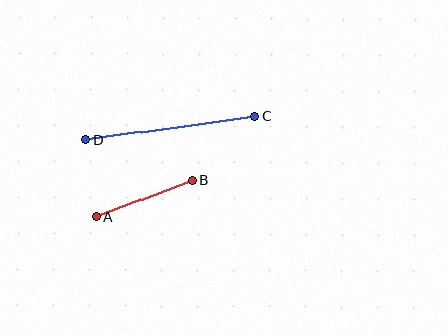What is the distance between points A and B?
The distance is approximately 103 pixels.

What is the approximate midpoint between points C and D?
The midpoint is at approximately (170, 128) pixels.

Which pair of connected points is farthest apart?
Points C and D are farthest apart.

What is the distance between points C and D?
The distance is approximately 171 pixels.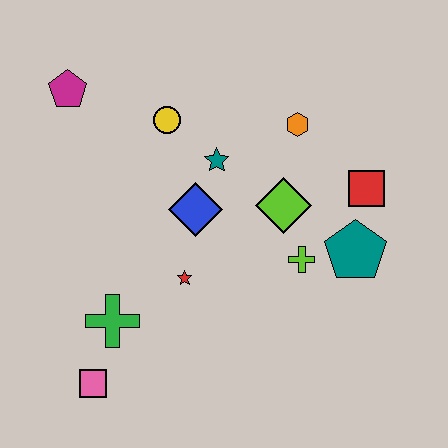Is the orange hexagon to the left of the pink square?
No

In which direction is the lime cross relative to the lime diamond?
The lime cross is below the lime diamond.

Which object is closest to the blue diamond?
The teal star is closest to the blue diamond.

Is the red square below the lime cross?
No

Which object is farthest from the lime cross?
The magenta pentagon is farthest from the lime cross.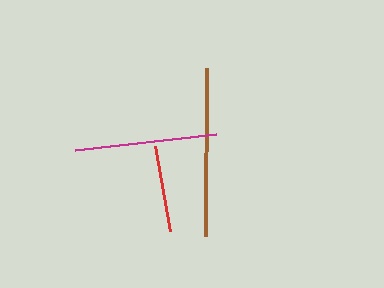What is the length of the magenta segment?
The magenta segment is approximately 142 pixels long.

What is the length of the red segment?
The red segment is approximately 87 pixels long.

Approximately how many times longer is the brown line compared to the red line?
The brown line is approximately 1.9 times the length of the red line.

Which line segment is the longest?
The brown line is the longest at approximately 168 pixels.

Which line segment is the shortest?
The red line is the shortest at approximately 87 pixels.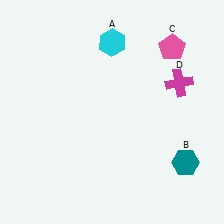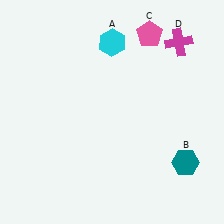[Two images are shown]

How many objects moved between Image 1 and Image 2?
2 objects moved between the two images.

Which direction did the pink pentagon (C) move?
The pink pentagon (C) moved left.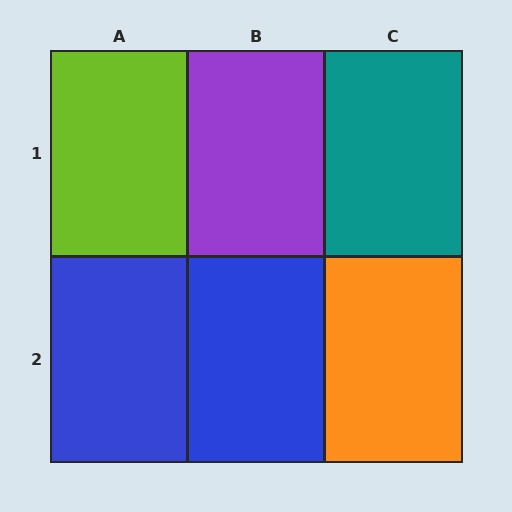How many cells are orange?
1 cell is orange.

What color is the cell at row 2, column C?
Orange.